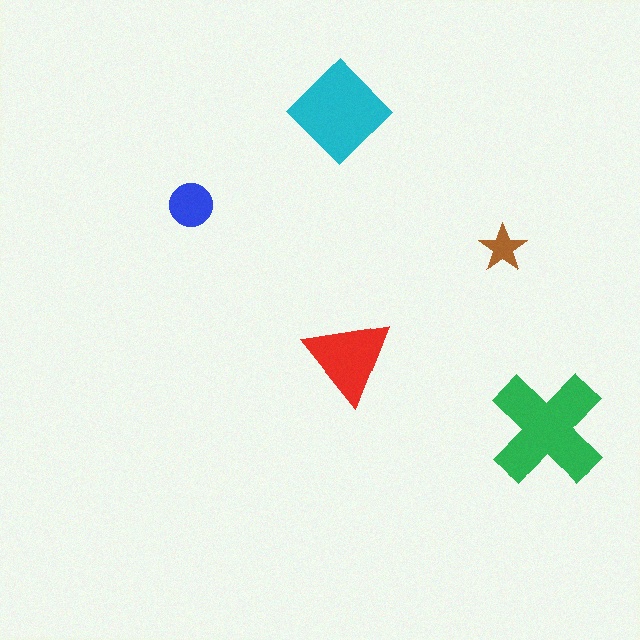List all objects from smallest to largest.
The brown star, the blue circle, the red triangle, the cyan diamond, the green cross.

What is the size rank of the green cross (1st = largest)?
1st.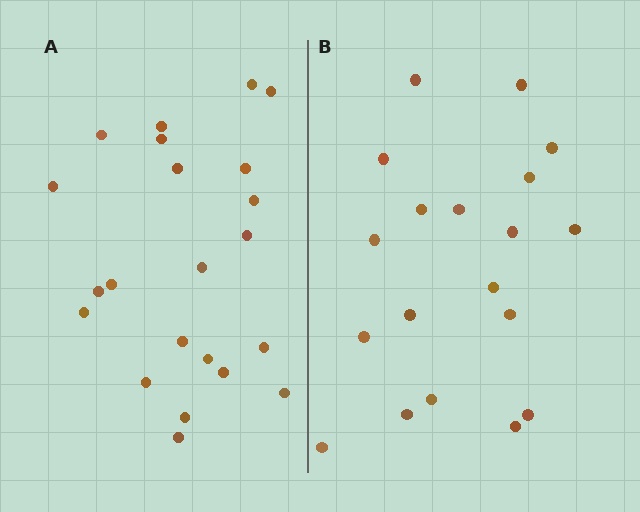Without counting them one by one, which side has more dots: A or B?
Region A (the left region) has more dots.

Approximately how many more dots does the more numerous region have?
Region A has just a few more — roughly 2 or 3 more dots than region B.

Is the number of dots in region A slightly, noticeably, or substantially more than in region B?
Region A has only slightly more — the two regions are fairly close. The ratio is roughly 1.2 to 1.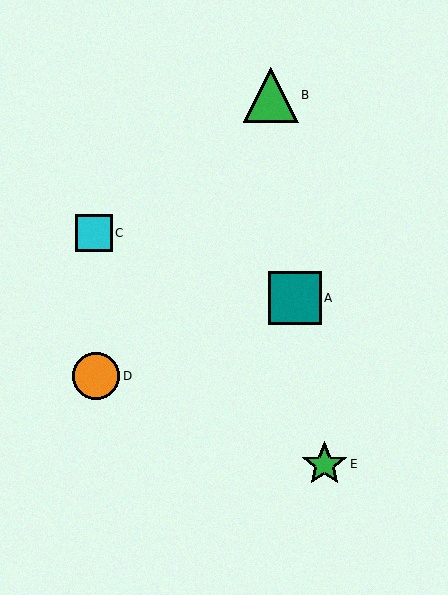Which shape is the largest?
The green triangle (labeled B) is the largest.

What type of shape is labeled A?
Shape A is a teal square.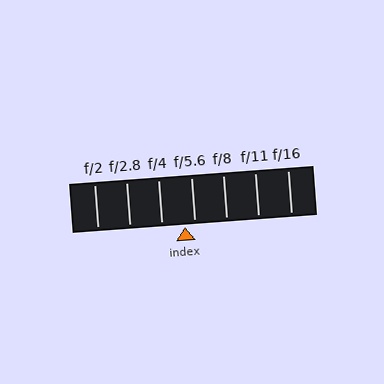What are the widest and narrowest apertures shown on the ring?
The widest aperture shown is f/2 and the narrowest is f/16.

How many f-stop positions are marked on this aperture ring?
There are 7 f-stop positions marked.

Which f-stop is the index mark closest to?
The index mark is closest to f/5.6.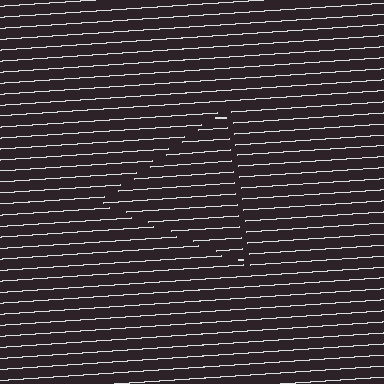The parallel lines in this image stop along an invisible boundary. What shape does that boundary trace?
An illusory triangle. The interior of the shape contains the same grating, shifted by half a period — the contour is defined by the phase discontinuity where line-ends from the inner and outer gratings abut.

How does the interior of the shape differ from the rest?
The interior of the shape contains the same grating, shifted by half a period — the contour is defined by the phase discontinuity where line-ends from the inner and outer gratings abut.